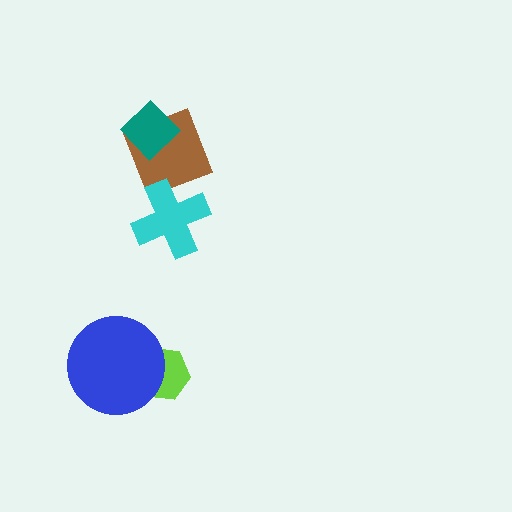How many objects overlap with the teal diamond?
1 object overlaps with the teal diamond.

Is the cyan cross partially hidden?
No, no other shape covers it.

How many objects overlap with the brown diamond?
2 objects overlap with the brown diamond.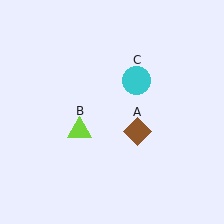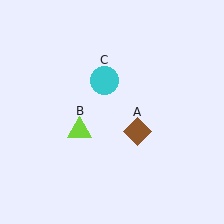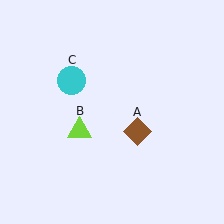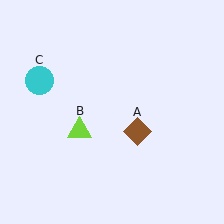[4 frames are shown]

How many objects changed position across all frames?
1 object changed position: cyan circle (object C).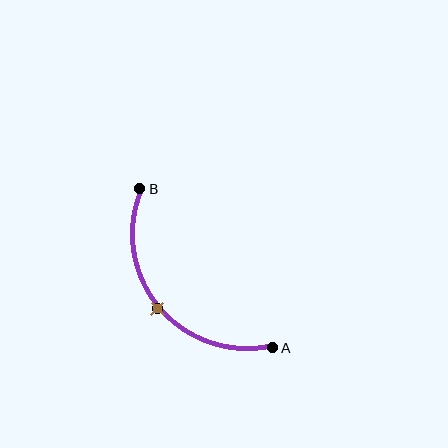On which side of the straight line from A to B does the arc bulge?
The arc bulges below and to the left of the straight line connecting A and B.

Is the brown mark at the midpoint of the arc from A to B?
Yes. The brown mark lies on the arc at equal arc-length from both A and B — it is the arc midpoint.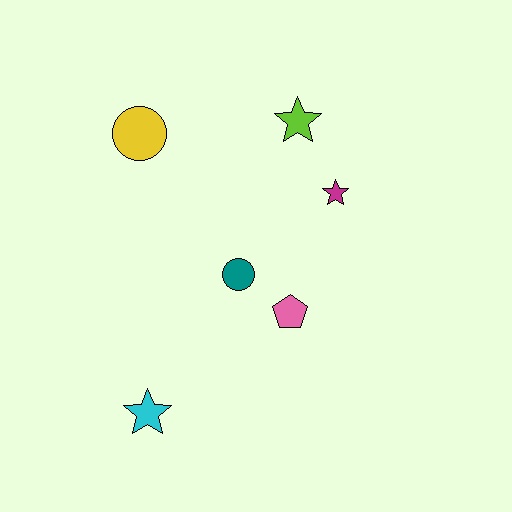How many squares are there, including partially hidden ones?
There are no squares.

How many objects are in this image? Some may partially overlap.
There are 6 objects.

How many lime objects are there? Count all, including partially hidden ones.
There is 1 lime object.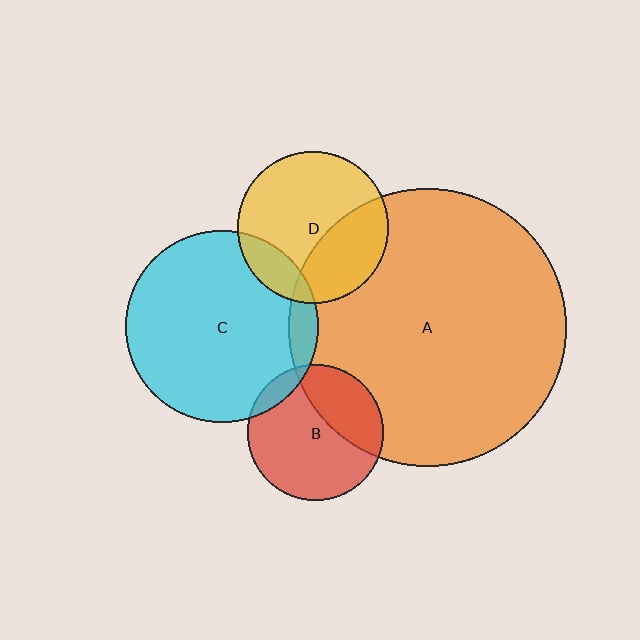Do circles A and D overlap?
Yes.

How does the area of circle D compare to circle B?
Approximately 1.2 times.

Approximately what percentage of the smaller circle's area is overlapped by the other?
Approximately 35%.